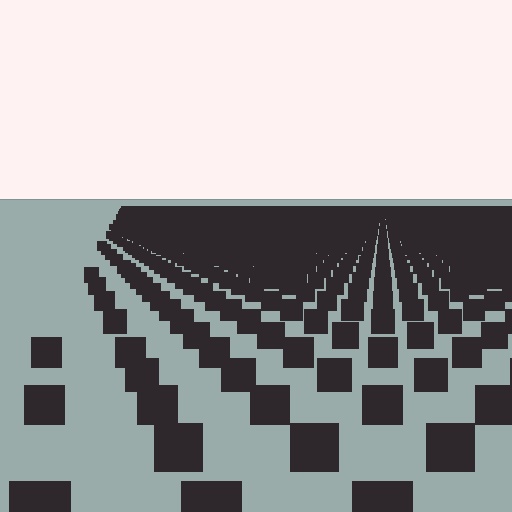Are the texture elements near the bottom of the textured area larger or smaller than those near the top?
Larger. Near the bottom, elements are closer to the viewer and appear at a bigger on-screen size.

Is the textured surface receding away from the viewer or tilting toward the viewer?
The surface is receding away from the viewer. Texture elements get smaller and denser toward the top.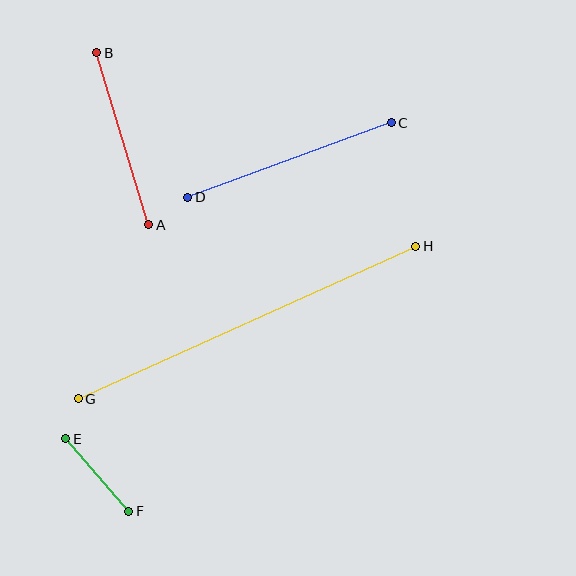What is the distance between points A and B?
The distance is approximately 180 pixels.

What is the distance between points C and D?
The distance is approximately 217 pixels.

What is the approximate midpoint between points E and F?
The midpoint is at approximately (97, 475) pixels.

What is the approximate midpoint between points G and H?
The midpoint is at approximately (247, 322) pixels.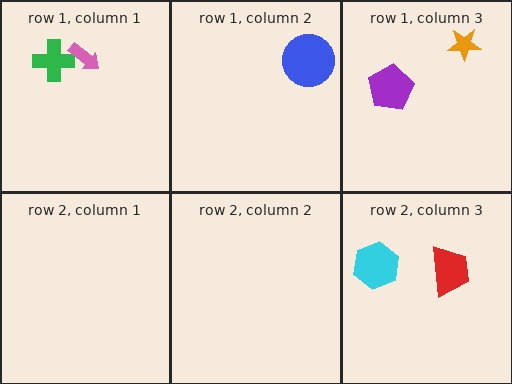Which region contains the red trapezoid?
The row 2, column 3 region.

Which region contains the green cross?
The row 1, column 1 region.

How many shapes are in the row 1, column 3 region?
2.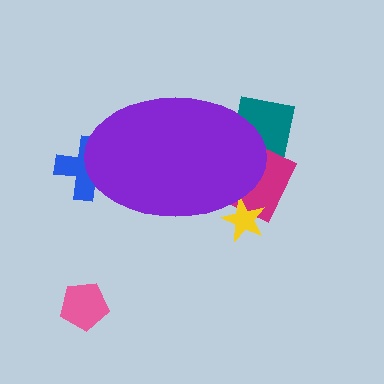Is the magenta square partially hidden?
Yes, the magenta square is partially hidden behind the purple ellipse.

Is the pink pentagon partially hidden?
No, the pink pentagon is fully visible.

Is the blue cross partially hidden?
Yes, the blue cross is partially hidden behind the purple ellipse.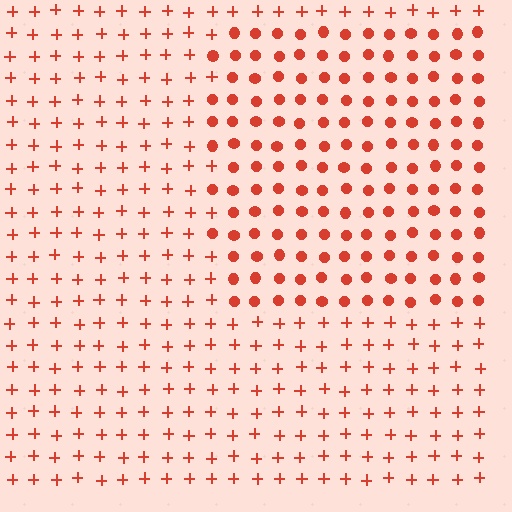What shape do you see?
I see a rectangle.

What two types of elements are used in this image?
The image uses circles inside the rectangle region and plus signs outside it.